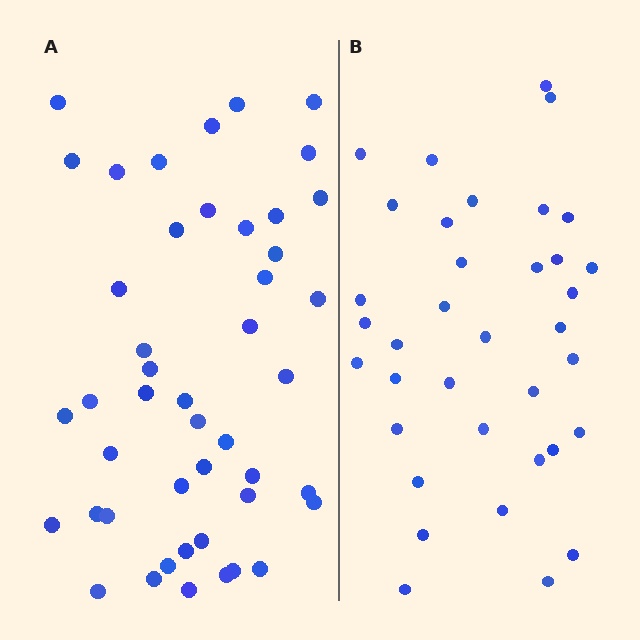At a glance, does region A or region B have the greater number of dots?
Region A (the left region) has more dots.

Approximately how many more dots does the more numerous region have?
Region A has roughly 10 or so more dots than region B.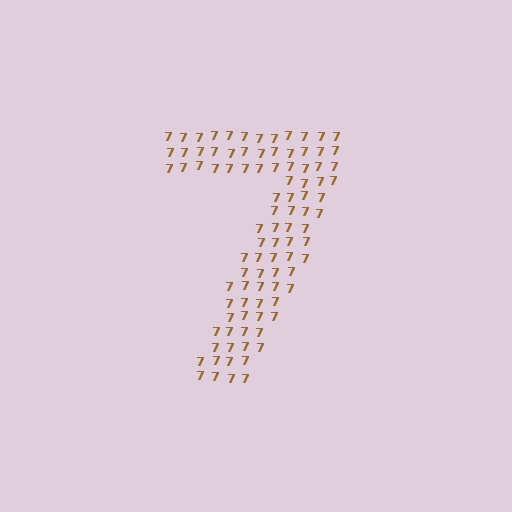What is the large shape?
The large shape is the digit 7.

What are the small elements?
The small elements are digit 7's.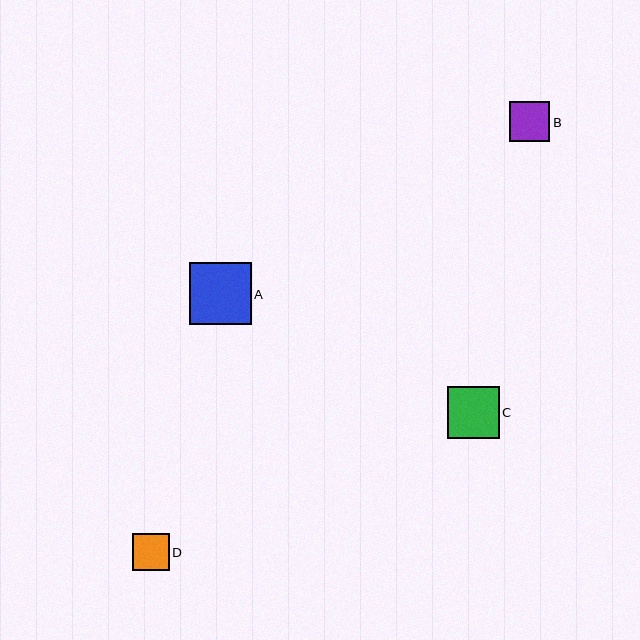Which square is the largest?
Square A is the largest with a size of approximately 62 pixels.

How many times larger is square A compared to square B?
Square A is approximately 1.6 times the size of square B.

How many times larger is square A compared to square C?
Square A is approximately 1.2 times the size of square C.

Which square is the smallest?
Square D is the smallest with a size of approximately 37 pixels.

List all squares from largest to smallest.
From largest to smallest: A, C, B, D.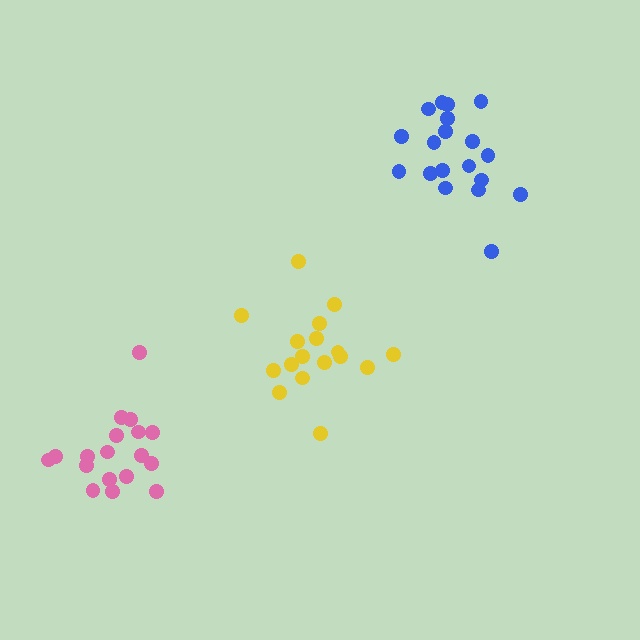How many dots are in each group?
Group 1: 19 dots, Group 2: 17 dots, Group 3: 19 dots (55 total).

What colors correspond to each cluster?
The clusters are colored: pink, yellow, blue.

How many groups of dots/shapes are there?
There are 3 groups.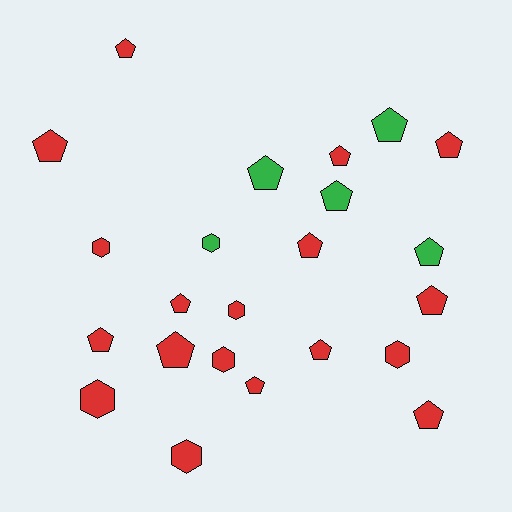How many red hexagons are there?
There are 6 red hexagons.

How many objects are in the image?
There are 23 objects.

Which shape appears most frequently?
Pentagon, with 16 objects.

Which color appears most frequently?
Red, with 18 objects.